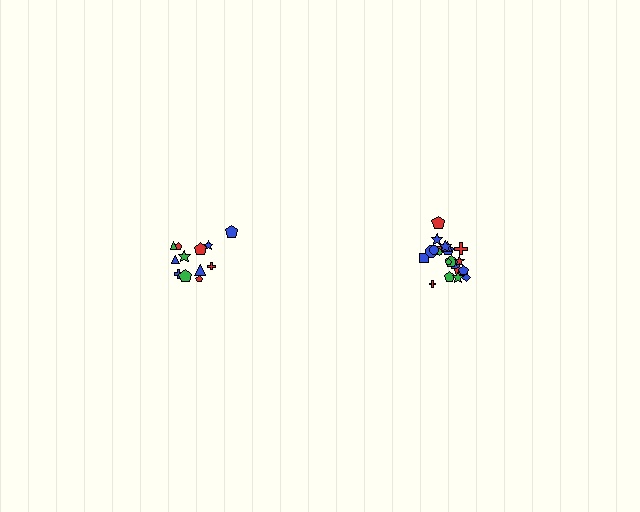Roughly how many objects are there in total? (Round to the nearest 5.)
Roughly 35 objects in total.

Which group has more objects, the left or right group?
The right group.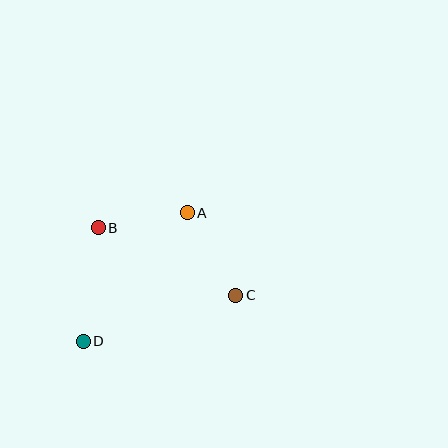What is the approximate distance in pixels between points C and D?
The distance between C and D is approximately 159 pixels.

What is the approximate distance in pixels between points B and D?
The distance between B and D is approximately 114 pixels.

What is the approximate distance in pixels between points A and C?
The distance between A and C is approximately 96 pixels.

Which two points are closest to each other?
Points A and B are closest to each other.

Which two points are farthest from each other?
Points A and D are farthest from each other.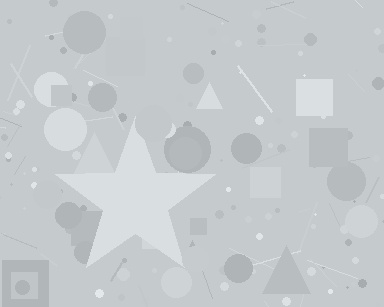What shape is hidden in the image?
A star is hidden in the image.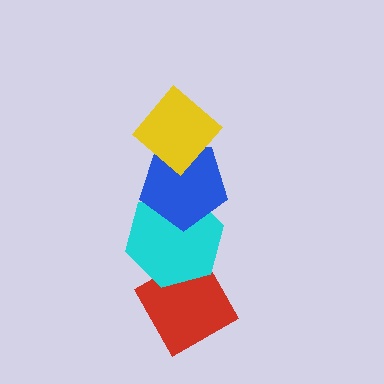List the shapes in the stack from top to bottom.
From top to bottom: the yellow diamond, the blue pentagon, the cyan hexagon, the red diamond.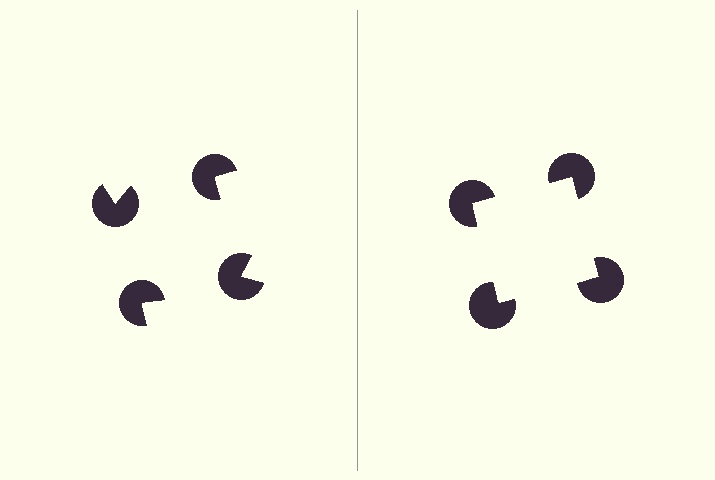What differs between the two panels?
The pac-man discs are positioned identically on both sides; only the wedge orientations differ. On the right they align to a square; on the left they are misaligned.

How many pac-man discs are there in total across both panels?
8 — 4 on each side.